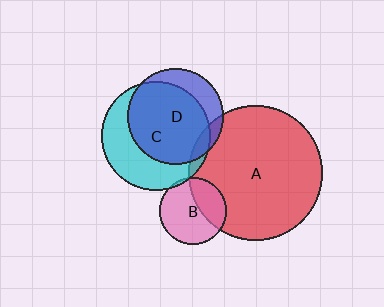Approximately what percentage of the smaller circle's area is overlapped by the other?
Approximately 5%.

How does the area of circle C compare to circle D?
Approximately 1.3 times.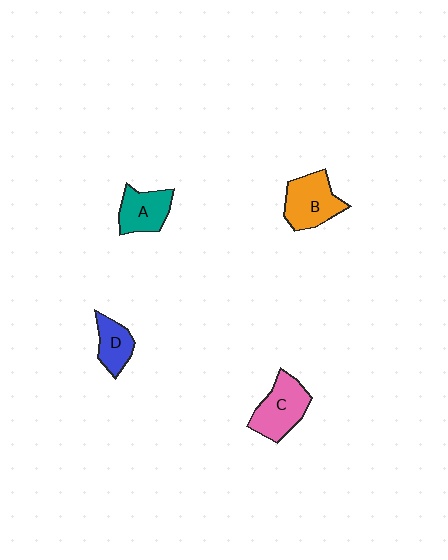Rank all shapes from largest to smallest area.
From largest to smallest: C (pink), B (orange), A (teal), D (blue).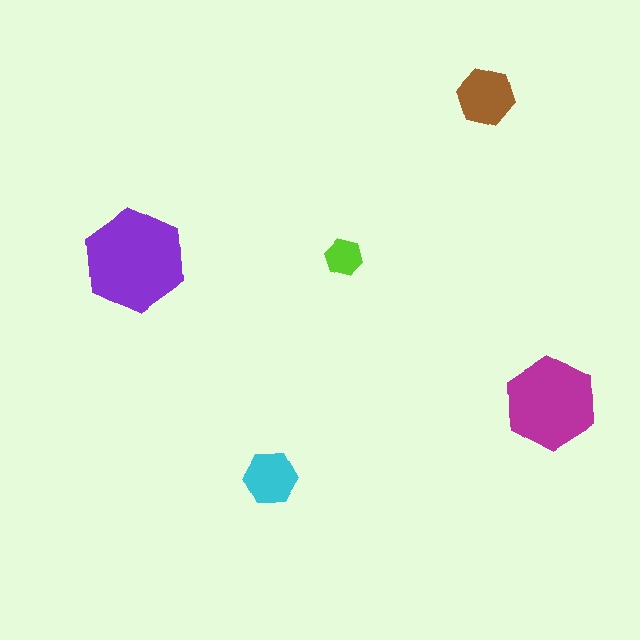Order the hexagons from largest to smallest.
the purple one, the magenta one, the brown one, the cyan one, the lime one.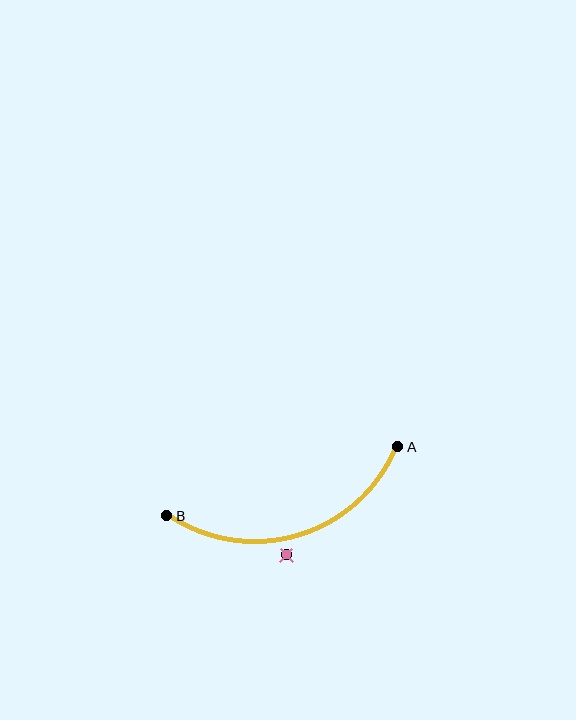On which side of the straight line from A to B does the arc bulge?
The arc bulges below the straight line connecting A and B.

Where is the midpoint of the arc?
The arc midpoint is the point on the curve farthest from the straight line joining A and B. It sits below that line.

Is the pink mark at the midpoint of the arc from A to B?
No — the pink mark does not lie on the arc at all. It sits slightly outside the curve.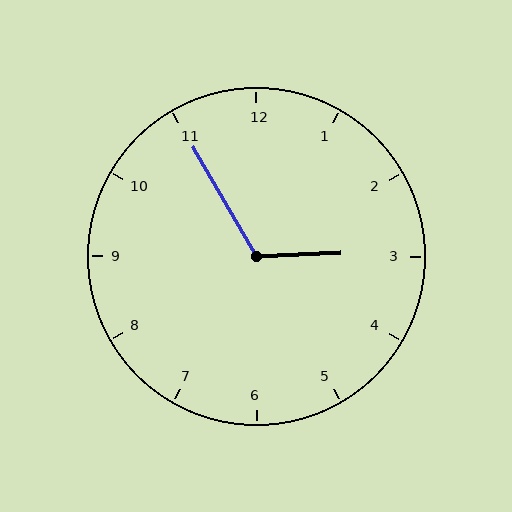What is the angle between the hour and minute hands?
Approximately 118 degrees.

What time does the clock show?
2:55.